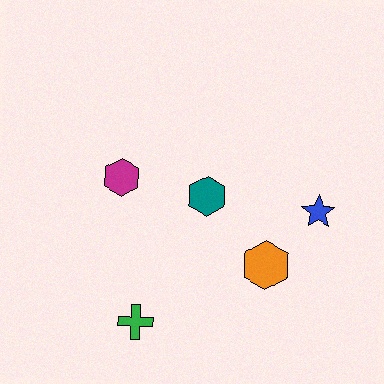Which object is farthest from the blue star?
The green cross is farthest from the blue star.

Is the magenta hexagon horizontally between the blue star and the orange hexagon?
No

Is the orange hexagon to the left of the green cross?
No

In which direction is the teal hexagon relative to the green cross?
The teal hexagon is above the green cross.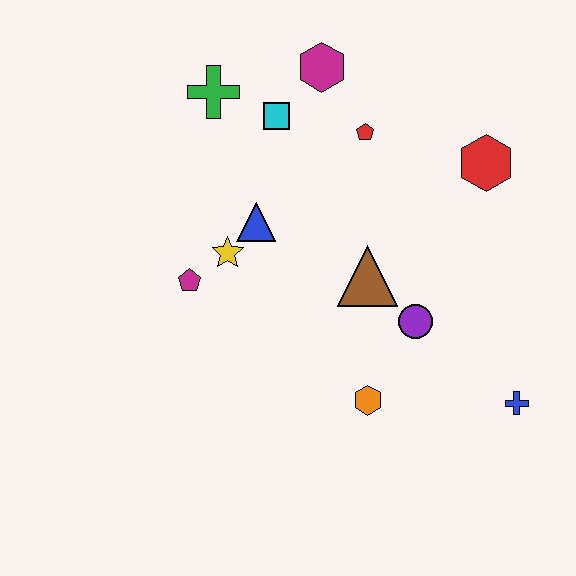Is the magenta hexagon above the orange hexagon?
Yes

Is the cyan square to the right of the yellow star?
Yes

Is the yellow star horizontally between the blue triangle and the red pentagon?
No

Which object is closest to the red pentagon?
The magenta hexagon is closest to the red pentagon.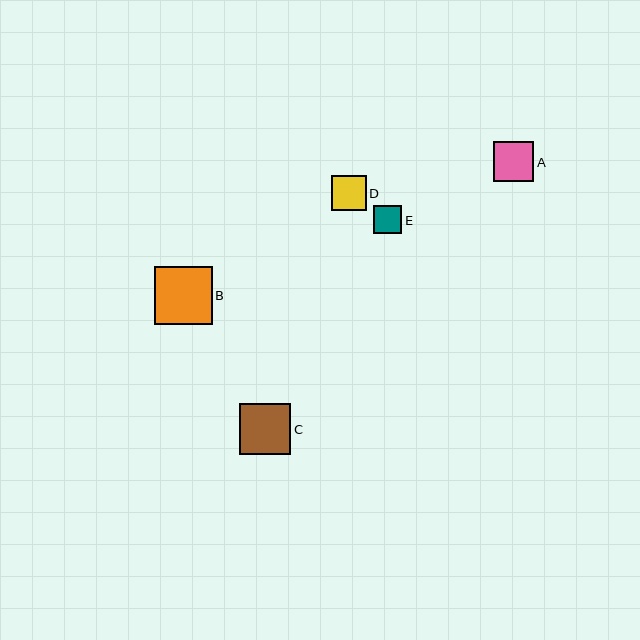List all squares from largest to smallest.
From largest to smallest: B, C, A, D, E.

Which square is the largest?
Square B is the largest with a size of approximately 58 pixels.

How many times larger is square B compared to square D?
Square B is approximately 1.7 times the size of square D.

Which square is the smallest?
Square E is the smallest with a size of approximately 28 pixels.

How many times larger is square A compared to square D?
Square A is approximately 1.1 times the size of square D.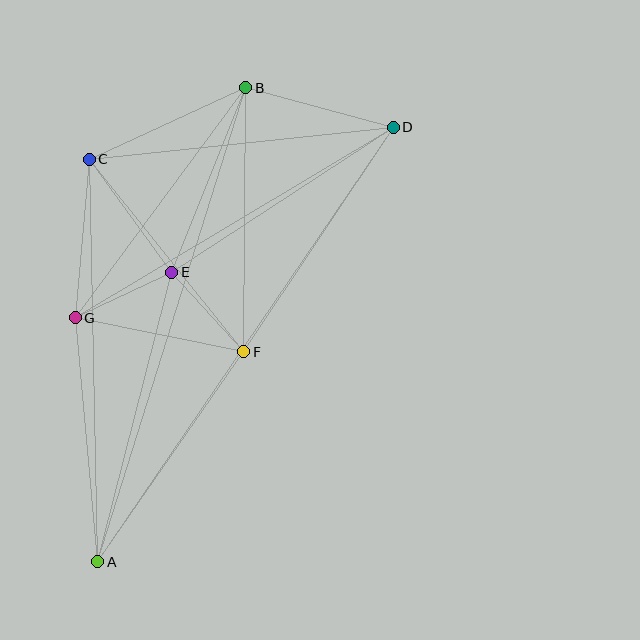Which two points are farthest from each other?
Points A and D are farthest from each other.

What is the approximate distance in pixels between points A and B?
The distance between A and B is approximately 497 pixels.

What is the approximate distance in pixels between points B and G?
The distance between B and G is approximately 286 pixels.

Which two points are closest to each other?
Points E and G are closest to each other.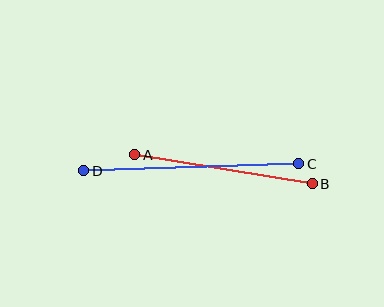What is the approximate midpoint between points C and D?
The midpoint is at approximately (191, 167) pixels.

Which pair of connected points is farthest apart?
Points C and D are farthest apart.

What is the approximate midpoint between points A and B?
The midpoint is at approximately (224, 169) pixels.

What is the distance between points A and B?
The distance is approximately 180 pixels.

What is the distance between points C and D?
The distance is approximately 215 pixels.